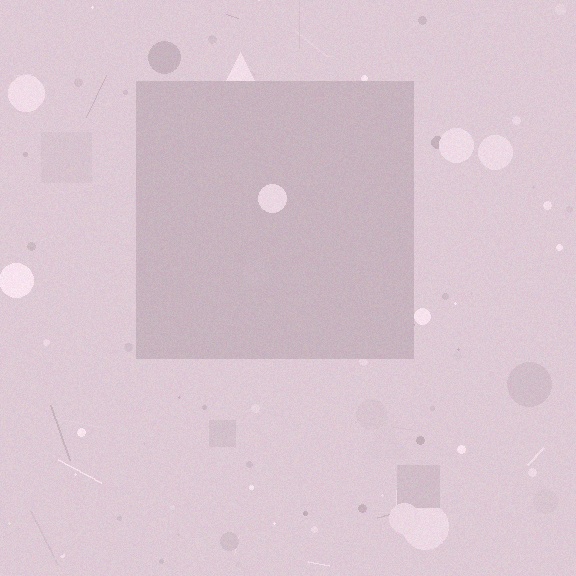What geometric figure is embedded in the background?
A square is embedded in the background.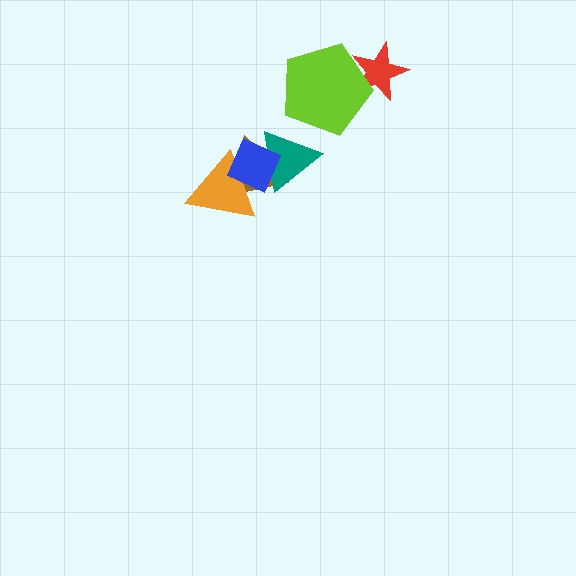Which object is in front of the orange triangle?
The blue diamond is in front of the orange triangle.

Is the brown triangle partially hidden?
Yes, it is partially covered by another shape.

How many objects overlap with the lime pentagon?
1 object overlaps with the lime pentagon.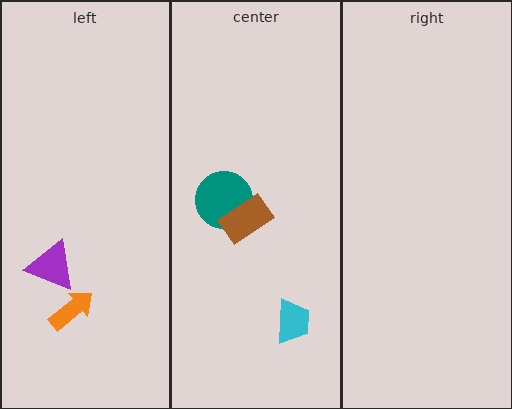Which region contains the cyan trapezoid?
The center region.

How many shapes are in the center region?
3.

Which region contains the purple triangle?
The left region.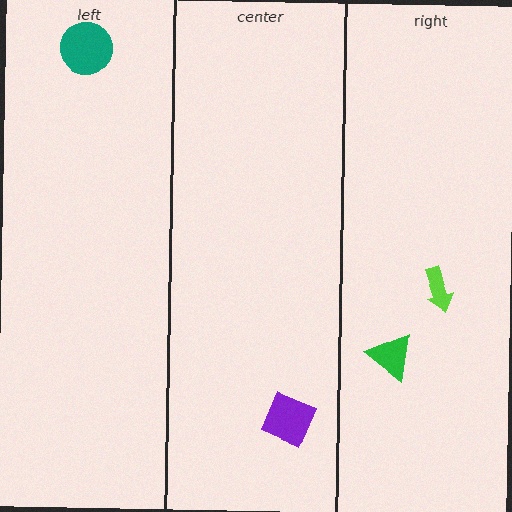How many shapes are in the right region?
2.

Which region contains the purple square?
The center region.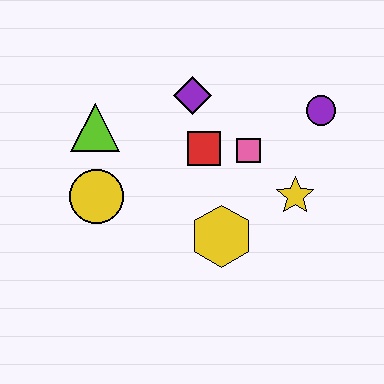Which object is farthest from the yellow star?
The lime triangle is farthest from the yellow star.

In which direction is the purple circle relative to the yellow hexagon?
The purple circle is above the yellow hexagon.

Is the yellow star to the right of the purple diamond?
Yes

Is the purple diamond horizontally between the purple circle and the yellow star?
No